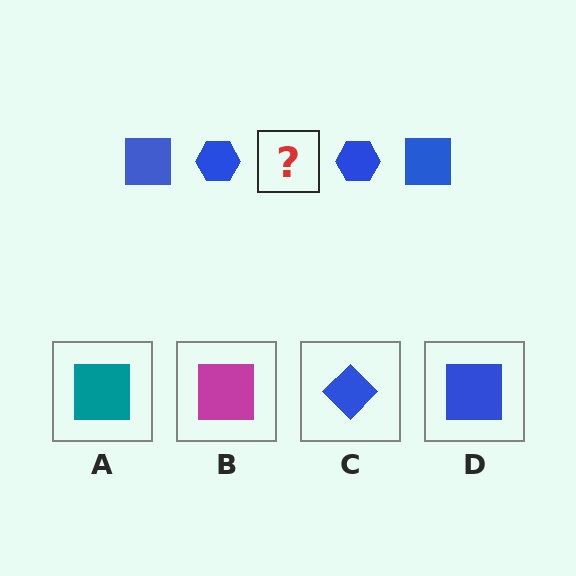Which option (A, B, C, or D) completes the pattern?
D.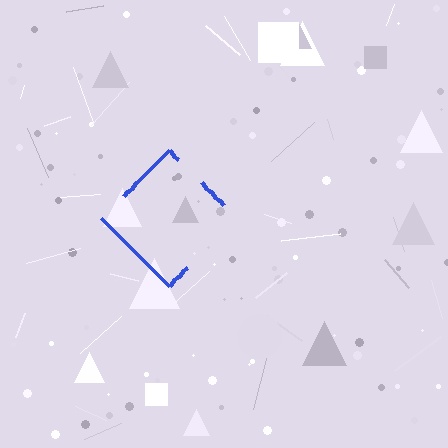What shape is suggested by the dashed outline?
The dashed outline suggests a diamond.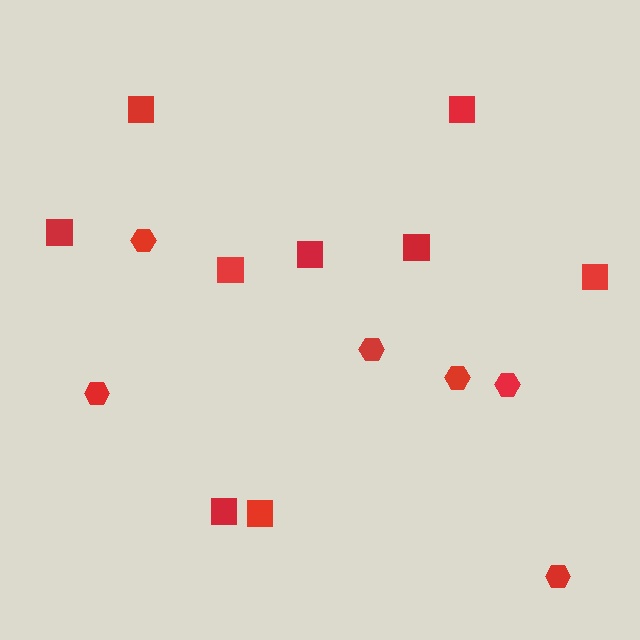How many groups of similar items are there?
There are 2 groups: one group of hexagons (6) and one group of squares (9).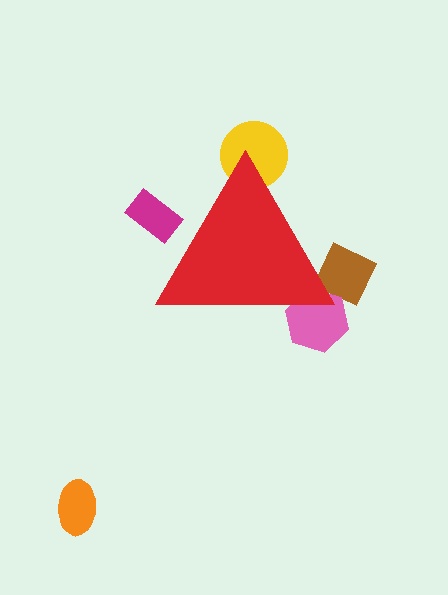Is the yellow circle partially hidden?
Yes, the yellow circle is partially hidden behind the red triangle.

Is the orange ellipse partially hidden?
No, the orange ellipse is fully visible.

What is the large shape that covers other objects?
A red triangle.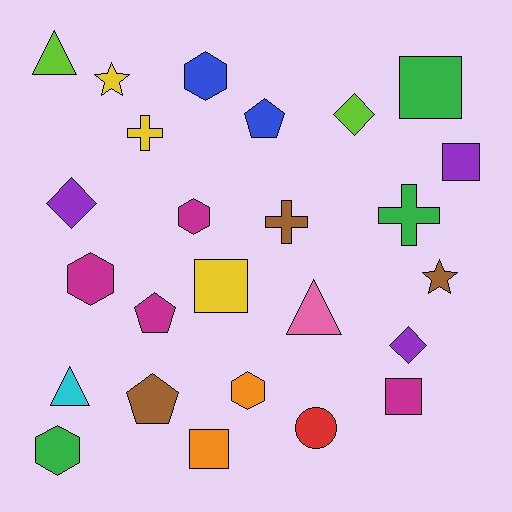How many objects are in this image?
There are 25 objects.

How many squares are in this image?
There are 5 squares.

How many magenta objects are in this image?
There are 4 magenta objects.